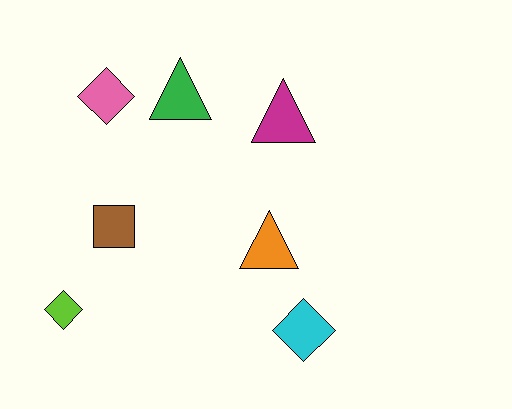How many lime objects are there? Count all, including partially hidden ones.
There is 1 lime object.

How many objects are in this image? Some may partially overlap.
There are 7 objects.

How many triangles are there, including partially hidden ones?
There are 3 triangles.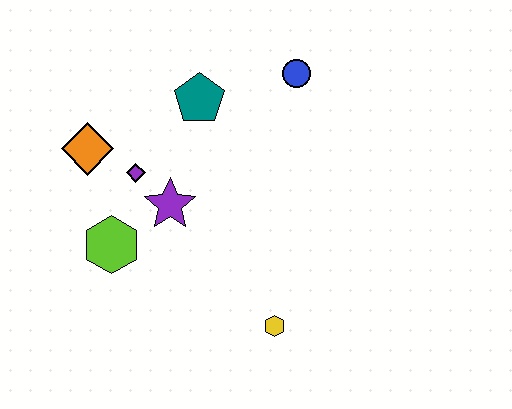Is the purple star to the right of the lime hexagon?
Yes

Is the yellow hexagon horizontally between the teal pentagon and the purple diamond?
No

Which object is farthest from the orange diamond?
The yellow hexagon is farthest from the orange diamond.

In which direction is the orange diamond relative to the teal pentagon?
The orange diamond is to the left of the teal pentagon.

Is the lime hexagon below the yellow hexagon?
No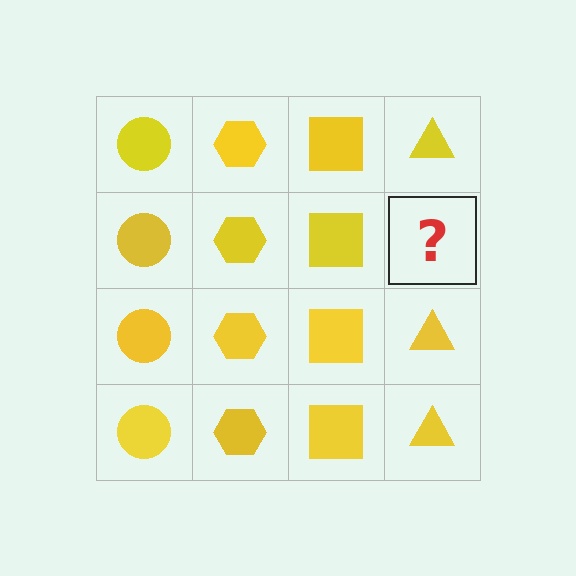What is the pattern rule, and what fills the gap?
The rule is that each column has a consistent shape. The gap should be filled with a yellow triangle.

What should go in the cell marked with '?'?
The missing cell should contain a yellow triangle.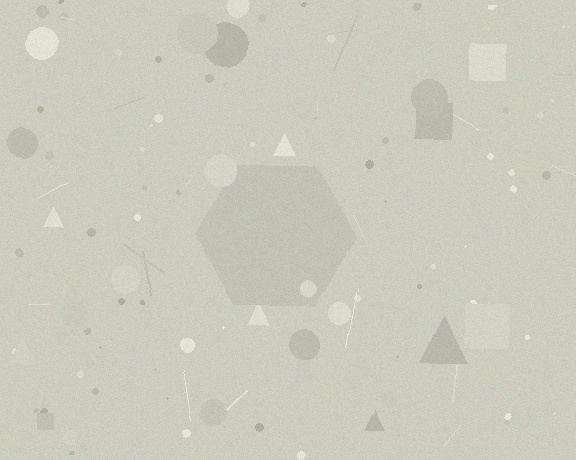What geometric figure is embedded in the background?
A hexagon is embedded in the background.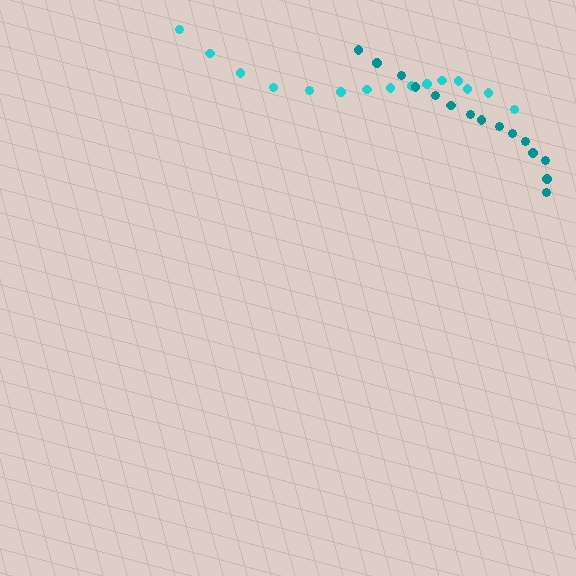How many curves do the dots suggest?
There are 2 distinct paths.